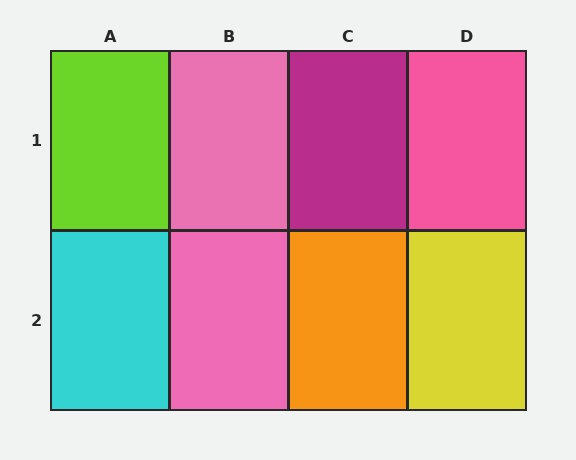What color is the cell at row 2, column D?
Yellow.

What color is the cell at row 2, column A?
Cyan.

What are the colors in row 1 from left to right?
Lime, pink, magenta, pink.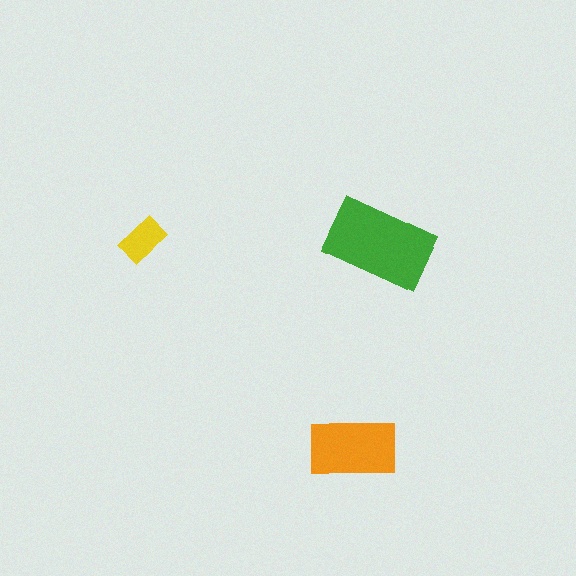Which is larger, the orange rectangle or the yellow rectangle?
The orange one.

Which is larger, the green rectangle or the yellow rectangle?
The green one.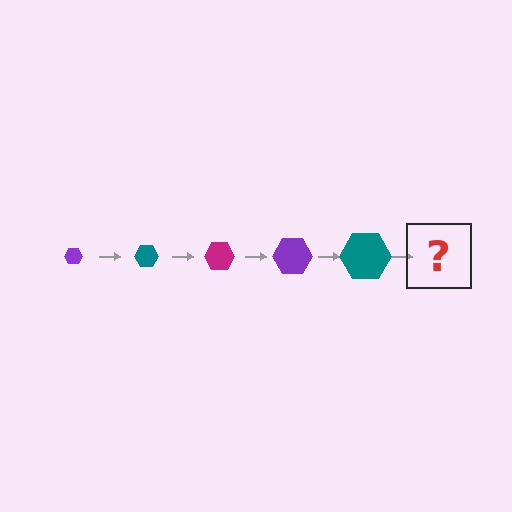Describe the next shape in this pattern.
It should be a magenta hexagon, larger than the previous one.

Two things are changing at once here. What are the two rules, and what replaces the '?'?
The two rules are that the hexagon grows larger each step and the color cycles through purple, teal, and magenta. The '?' should be a magenta hexagon, larger than the previous one.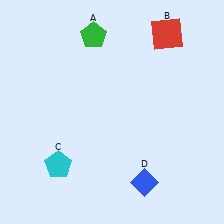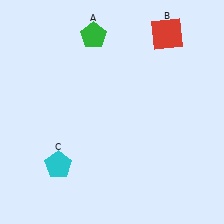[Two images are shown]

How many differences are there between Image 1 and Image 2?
There is 1 difference between the two images.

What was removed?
The blue diamond (D) was removed in Image 2.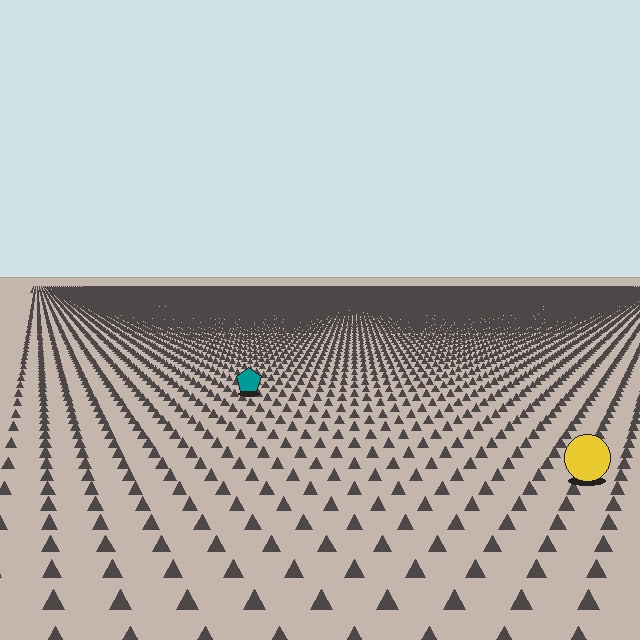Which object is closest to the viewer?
The yellow circle is closest. The texture marks near it are larger and more spread out.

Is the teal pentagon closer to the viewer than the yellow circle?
No. The yellow circle is closer — you can tell from the texture gradient: the ground texture is coarser near it.